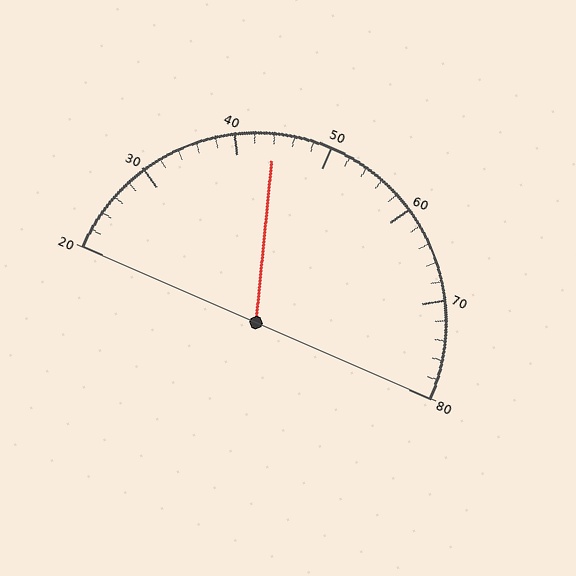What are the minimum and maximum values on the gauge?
The gauge ranges from 20 to 80.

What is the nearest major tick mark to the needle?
The nearest major tick mark is 40.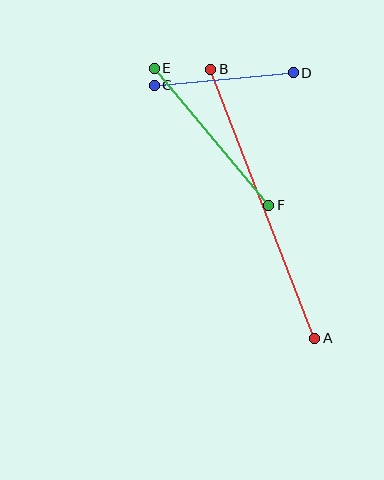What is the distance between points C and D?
The distance is approximately 139 pixels.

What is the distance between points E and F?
The distance is approximately 179 pixels.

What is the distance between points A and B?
The distance is approximately 289 pixels.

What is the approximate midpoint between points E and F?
The midpoint is at approximately (212, 137) pixels.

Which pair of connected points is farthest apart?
Points A and B are farthest apart.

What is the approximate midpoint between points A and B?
The midpoint is at approximately (263, 204) pixels.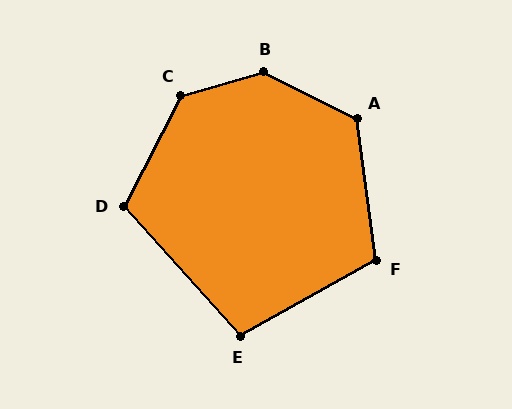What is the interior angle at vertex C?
Approximately 133 degrees (obtuse).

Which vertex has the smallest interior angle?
E, at approximately 103 degrees.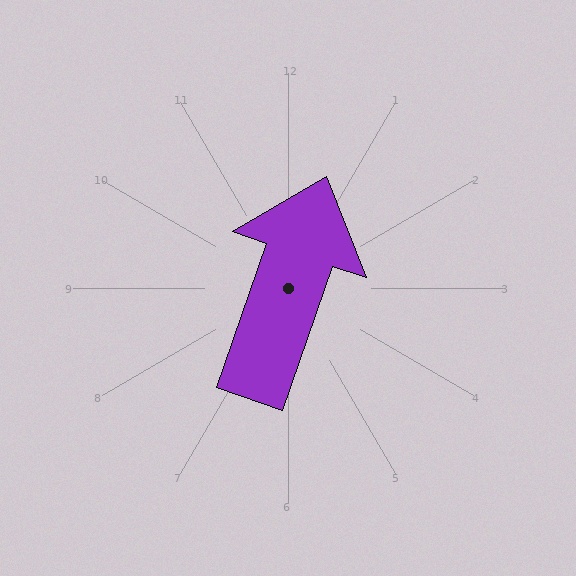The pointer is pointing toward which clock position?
Roughly 1 o'clock.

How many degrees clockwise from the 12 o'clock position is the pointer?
Approximately 19 degrees.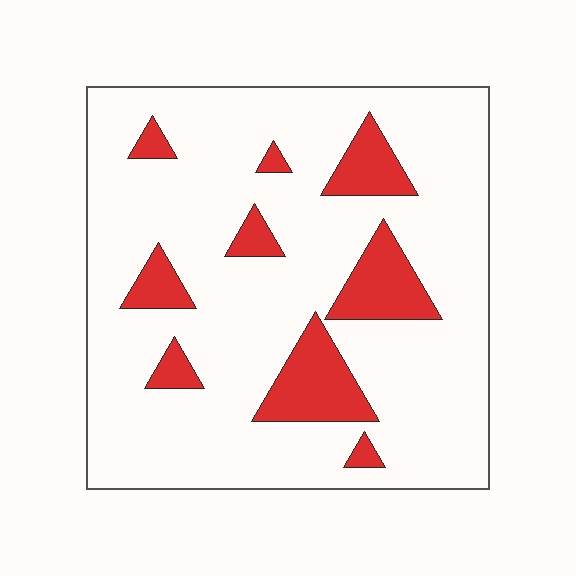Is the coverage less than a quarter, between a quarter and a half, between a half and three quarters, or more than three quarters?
Less than a quarter.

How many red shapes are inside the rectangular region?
9.